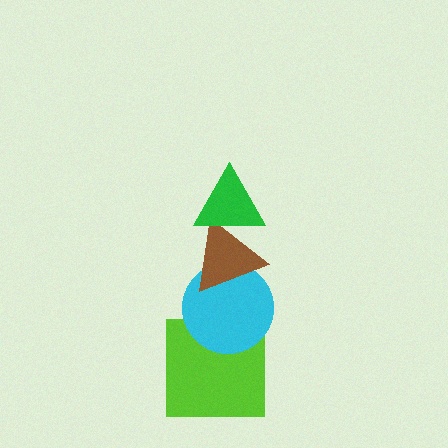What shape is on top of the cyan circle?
The brown triangle is on top of the cyan circle.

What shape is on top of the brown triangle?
The green triangle is on top of the brown triangle.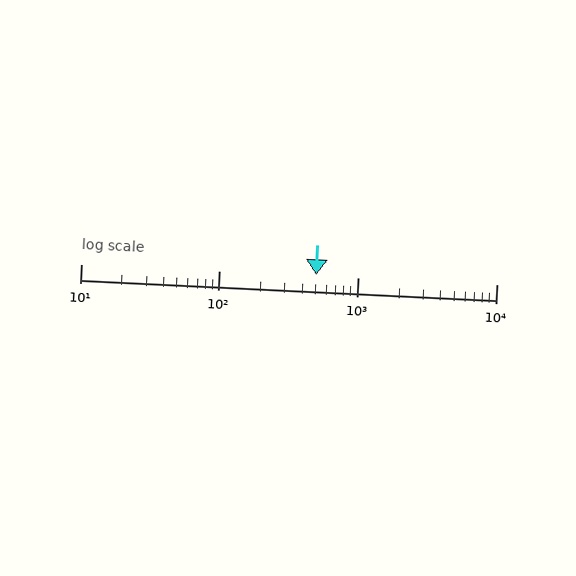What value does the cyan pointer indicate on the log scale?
The pointer indicates approximately 500.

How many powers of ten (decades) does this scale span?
The scale spans 3 decades, from 10 to 10000.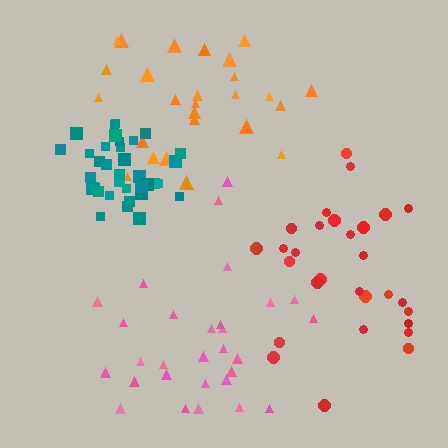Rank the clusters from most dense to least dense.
teal, red, pink, orange.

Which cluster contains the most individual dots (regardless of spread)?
Teal (35).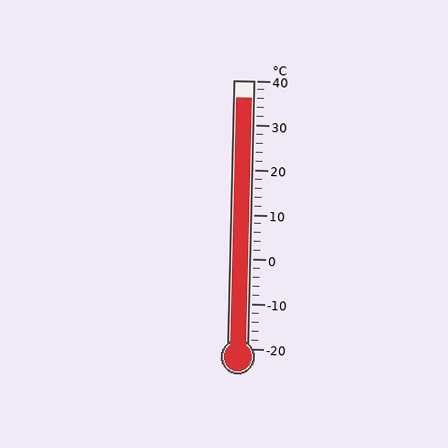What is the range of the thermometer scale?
The thermometer scale ranges from -20°C to 40°C.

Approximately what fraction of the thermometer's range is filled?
The thermometer is filled to approximately 95% of its range.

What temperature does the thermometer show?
The thermometer shows approximately 36°C.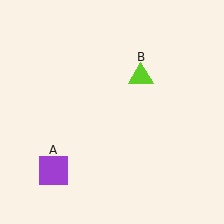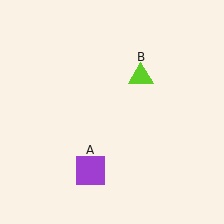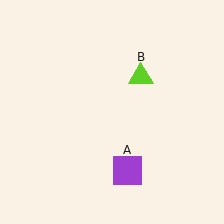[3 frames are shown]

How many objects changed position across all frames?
1 object changed position: purple square (object A).